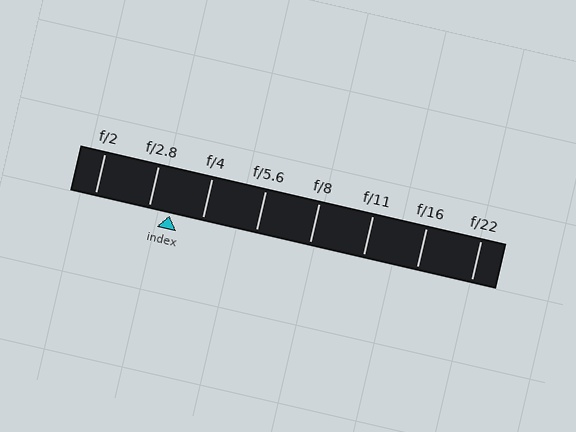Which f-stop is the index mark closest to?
The index mark is closest to f/2.8.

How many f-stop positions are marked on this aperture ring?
There are 8 f-stop positions marked.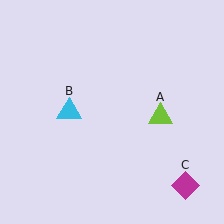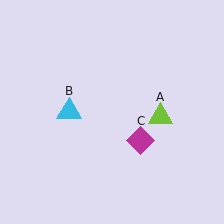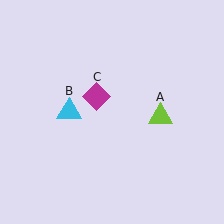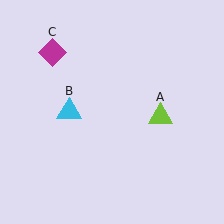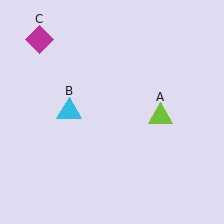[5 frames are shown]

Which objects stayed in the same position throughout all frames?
Lime triangle (object A) and cyan triangle (object B) remained stationary.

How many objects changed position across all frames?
1 object changed position: magenta diamond (object C).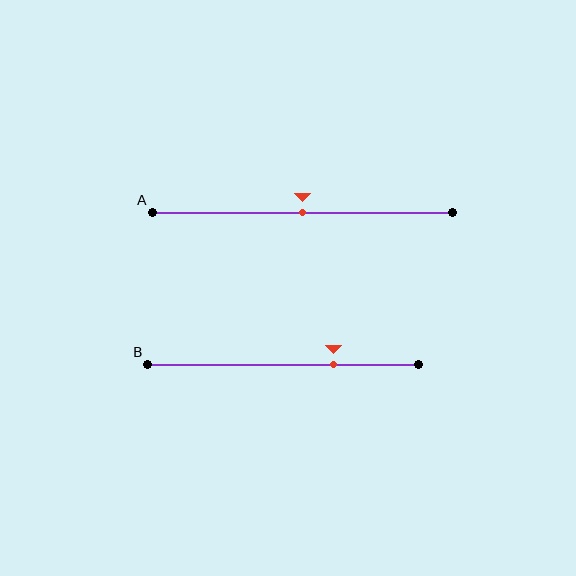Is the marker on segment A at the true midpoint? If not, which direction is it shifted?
Yes, the marker on segment A is at the true midpoint.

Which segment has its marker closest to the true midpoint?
Segment A has its marker closest to the true midpoint.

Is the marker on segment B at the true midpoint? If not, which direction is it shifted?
No, the marker on segment B is shifted to the right by about 19% of the segment length.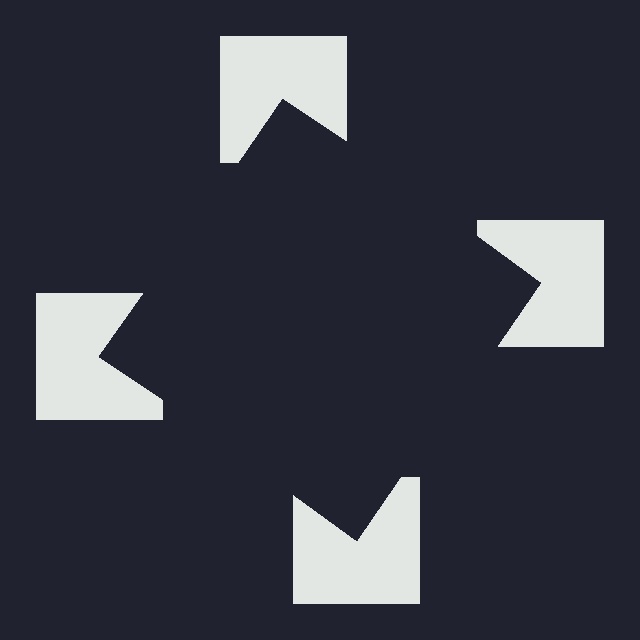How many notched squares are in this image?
There are 4 — one at each vertex of the illusory square.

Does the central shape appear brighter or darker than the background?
It typically appears slightly darker than the background, even though no actual brightness change is drawn.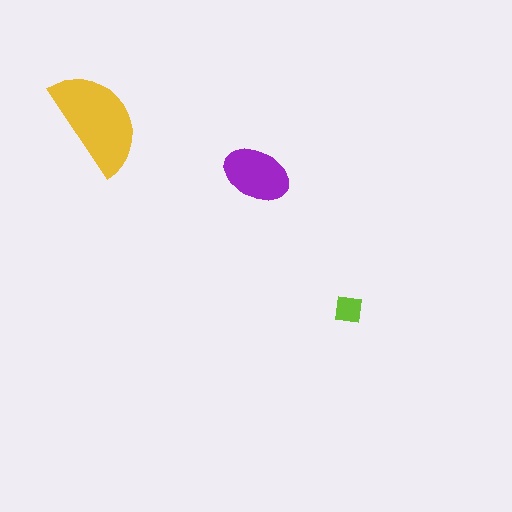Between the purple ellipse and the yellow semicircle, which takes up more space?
The yellow semicircle.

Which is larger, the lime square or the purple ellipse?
The purple ellipse.